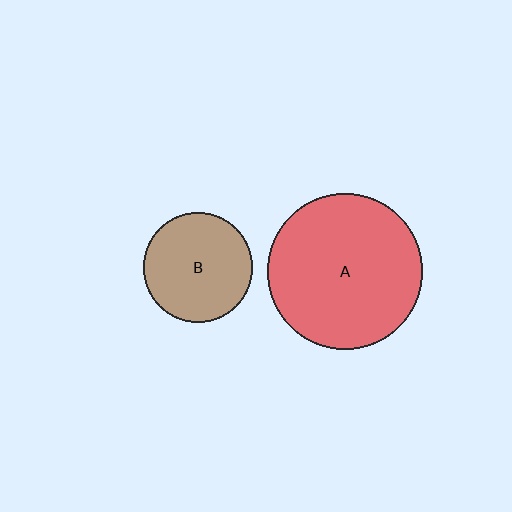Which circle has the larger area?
Circle A (red).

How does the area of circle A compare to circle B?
Approximately 2.0 times.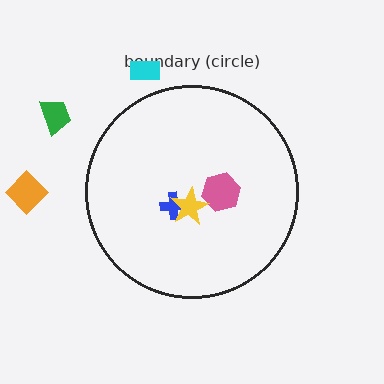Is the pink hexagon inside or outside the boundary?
Inside.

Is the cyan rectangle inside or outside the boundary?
Outside.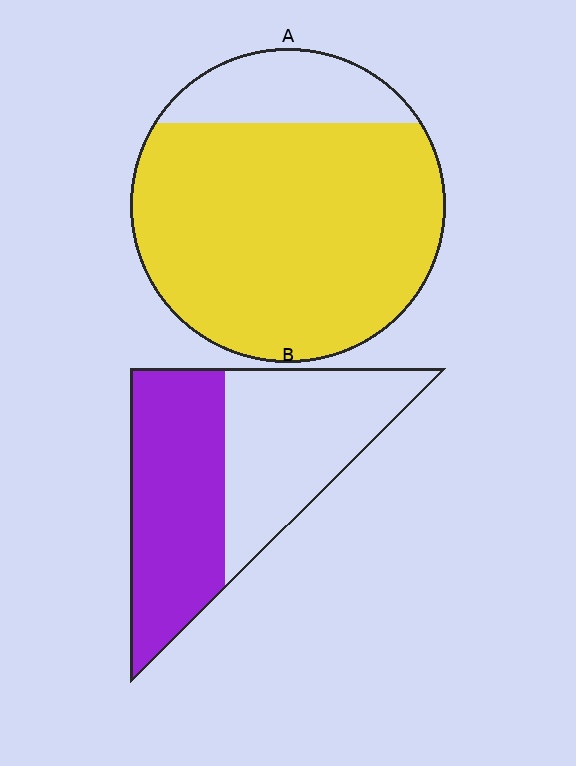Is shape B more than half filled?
Roughly half.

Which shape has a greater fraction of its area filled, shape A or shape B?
Shape A.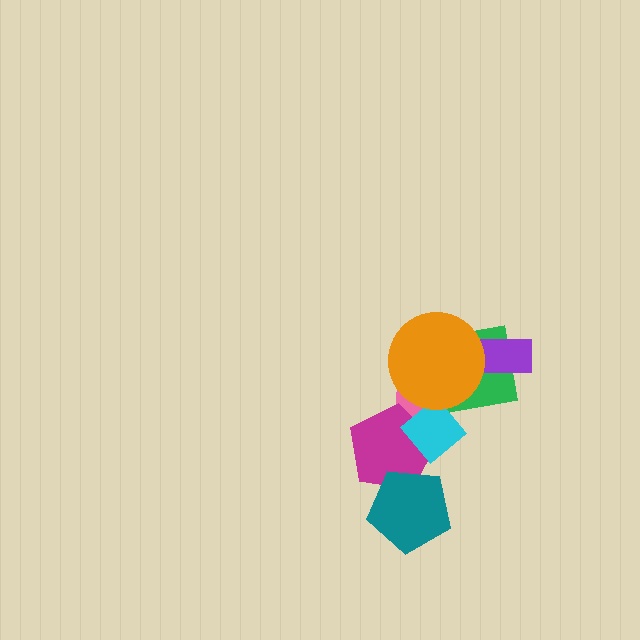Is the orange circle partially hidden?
No, no other shape covers it.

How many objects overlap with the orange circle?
4 objects overlap with the orange circle.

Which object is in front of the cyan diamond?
The orange circle is in front of the cyan diamond.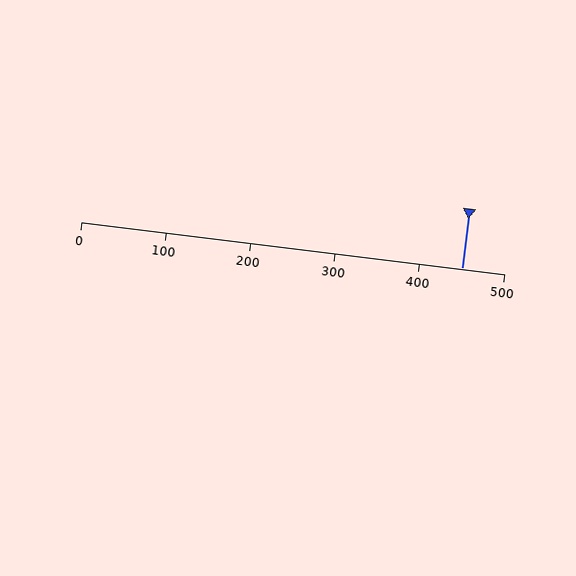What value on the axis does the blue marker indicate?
The marker indicates approximately 450.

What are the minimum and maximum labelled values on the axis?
The axis runs from 0 to 500.